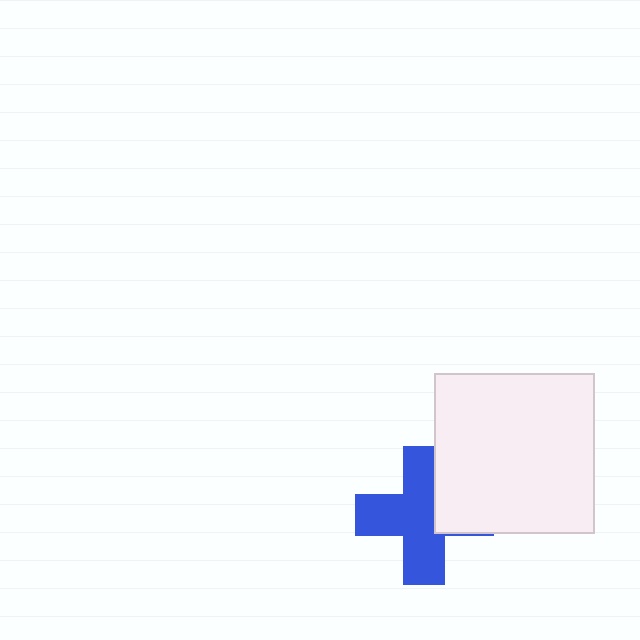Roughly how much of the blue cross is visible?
Most of it is visible (roughly 70%).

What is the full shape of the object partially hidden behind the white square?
The partially hidden object is a blue cross.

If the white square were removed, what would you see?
You would see the complete blue cross.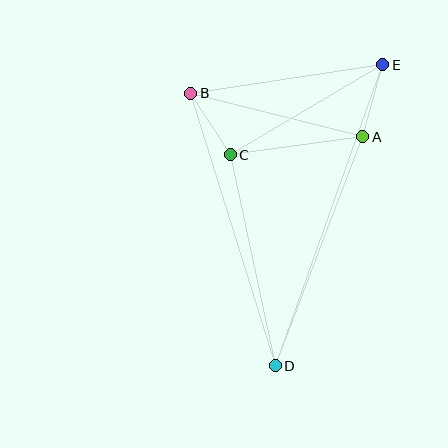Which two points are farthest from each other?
Points D and E are farthest from each other.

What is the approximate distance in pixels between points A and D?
The distance between A and D is approximately 245 pixels.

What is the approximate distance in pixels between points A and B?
The distance between A and B is approximately 177 pixels.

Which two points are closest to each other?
Points B and C are closest to each other.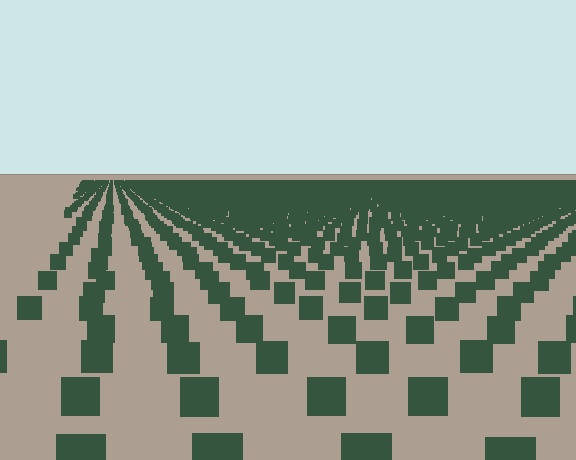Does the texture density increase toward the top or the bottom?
Density increases toward the top.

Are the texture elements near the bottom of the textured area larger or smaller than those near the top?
Larger. Near the bottom, elements are closer to the viewer and appear at a bigger on-screen size.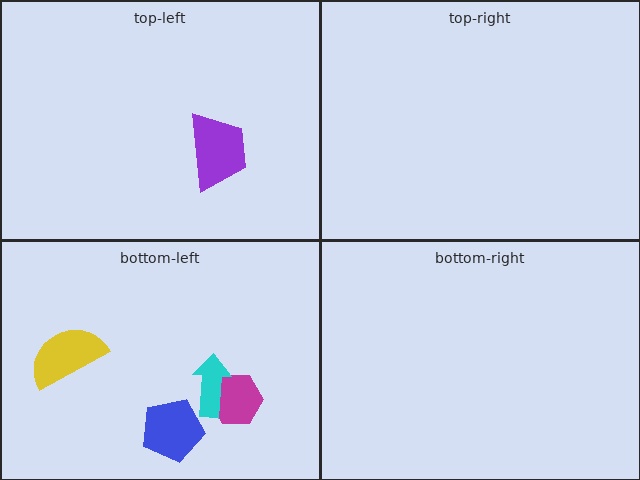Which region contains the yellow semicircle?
The bottom-left region.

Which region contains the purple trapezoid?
The top-left region.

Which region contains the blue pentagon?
The bottom-left region.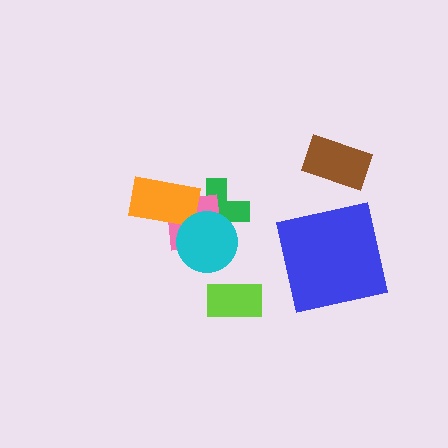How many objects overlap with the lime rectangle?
0 objects overlap with the lime rectangle.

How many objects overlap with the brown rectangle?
0 objects overlap with the brown rectangle.